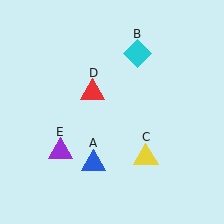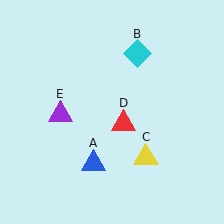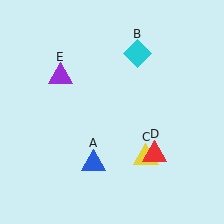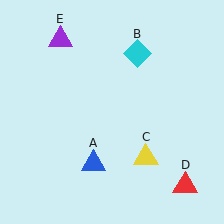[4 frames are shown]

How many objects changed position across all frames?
2 objects changed position: red triangle (object D), purple triangle (object E).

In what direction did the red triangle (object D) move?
The red triangle (object D) moved down and to the right.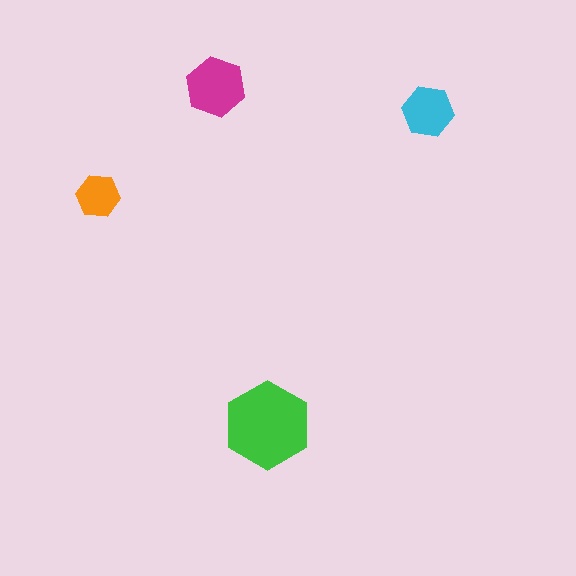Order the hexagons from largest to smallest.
the green one, the magenta one, the cyan one, the orange one.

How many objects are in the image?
There are 4 objects in the image.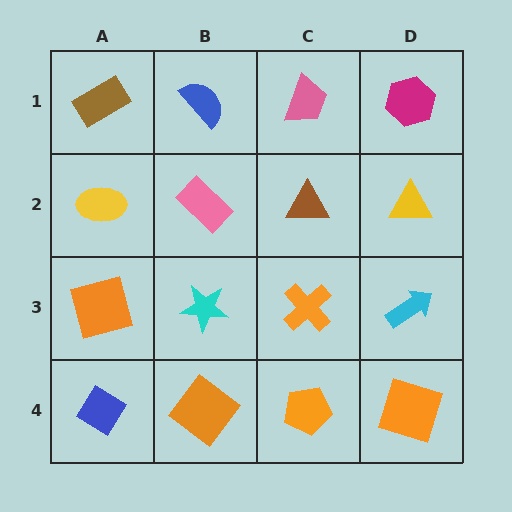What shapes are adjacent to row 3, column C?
A brown triangle (row 2, column C), an orange pentagon (row 4, column C), a cyan star (row 3, column B), a cyan arrow (row 3, column D).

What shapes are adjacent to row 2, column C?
A pink trapezoid (row 1, column C), an orange cross (row 3, column C), a pink rectangle (row 2, column B), a yellow triangle (row 2, column D).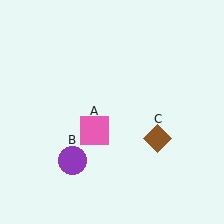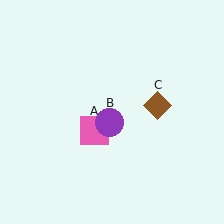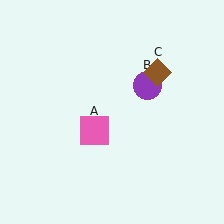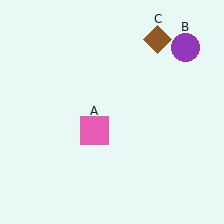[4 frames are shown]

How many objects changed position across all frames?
2 objects changed position: purple circle (object B), brown diamond (object C).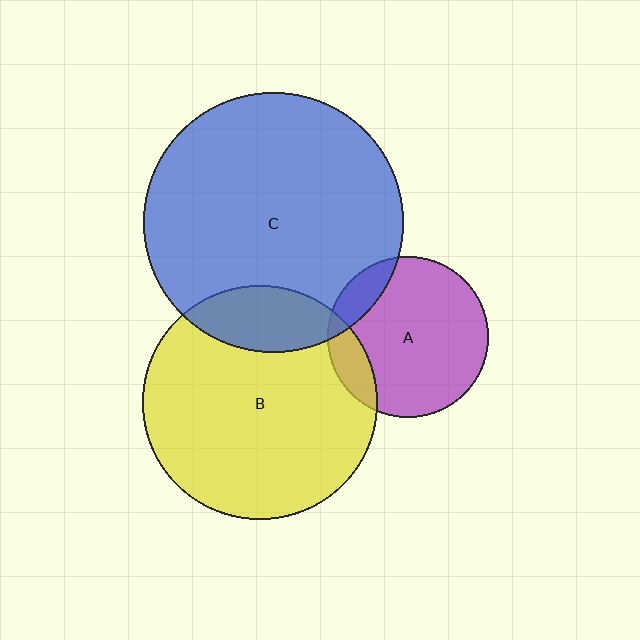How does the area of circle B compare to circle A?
Approximately 2.1 times.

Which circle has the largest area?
Circle C (blue).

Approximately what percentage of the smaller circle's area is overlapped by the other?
Approximately 20%.